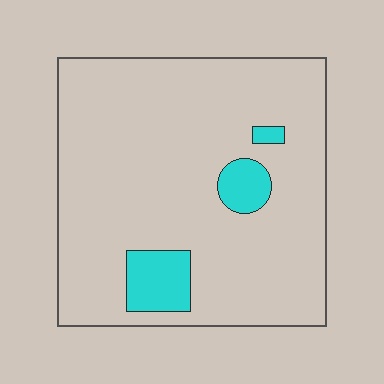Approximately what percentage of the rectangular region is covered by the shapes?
Approximately 10%.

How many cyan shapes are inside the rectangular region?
3.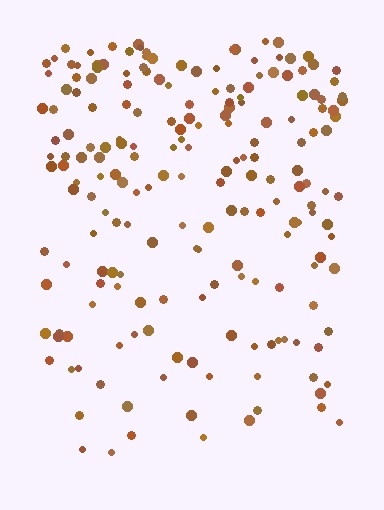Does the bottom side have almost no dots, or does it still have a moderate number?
Still a moderate number, just noticeably fewer than the top.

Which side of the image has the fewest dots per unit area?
The bottom.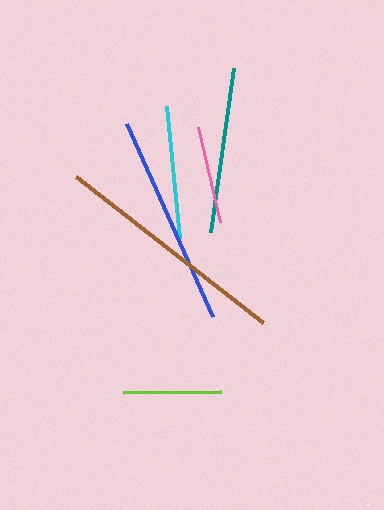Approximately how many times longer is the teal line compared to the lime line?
The teal line is approximately 1.7 times the length of the lime line.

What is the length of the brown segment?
The brown segment is approximately 237 pixels long.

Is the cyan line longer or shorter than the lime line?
The cyan line is longer than the lime line.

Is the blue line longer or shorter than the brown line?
The brown line is longer than the blue line.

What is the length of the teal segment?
The teal segment is approximately 166 pixels long.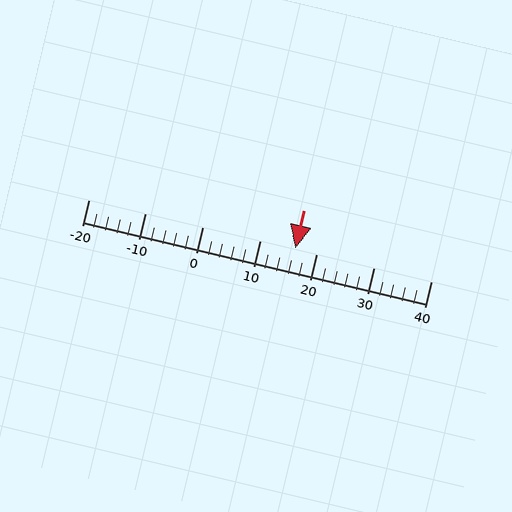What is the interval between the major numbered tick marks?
The major tick marks are spaced 10 units apart.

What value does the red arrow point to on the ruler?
The red arrow points to approximately 16.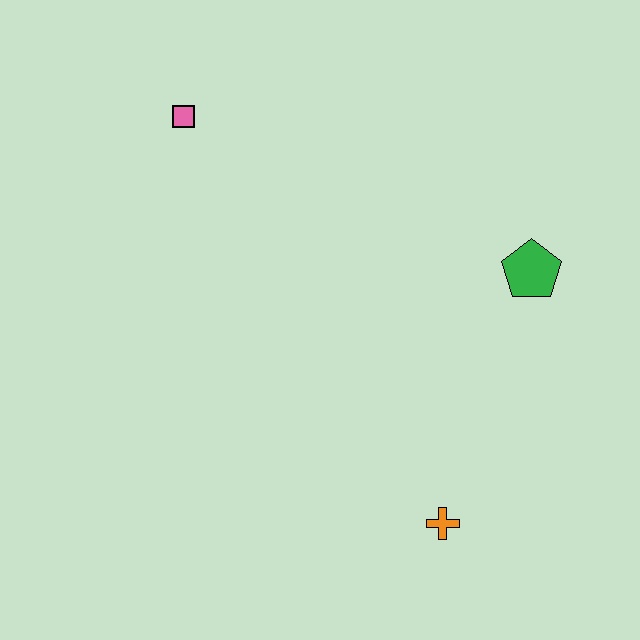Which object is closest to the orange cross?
The green pentagon is closest to the orange cross.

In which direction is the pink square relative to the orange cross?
The pink square is above the orange cross.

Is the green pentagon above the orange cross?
Yes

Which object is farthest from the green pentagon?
The pink square is farthest from the green pentagon.